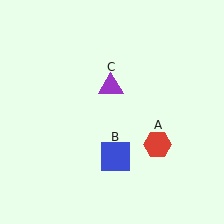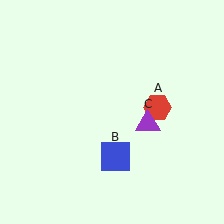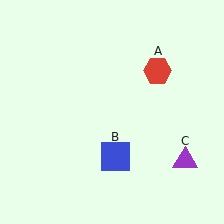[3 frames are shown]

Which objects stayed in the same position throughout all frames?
Blue square (object B) remained stationary.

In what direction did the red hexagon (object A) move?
The red hexagon (object A) moved up.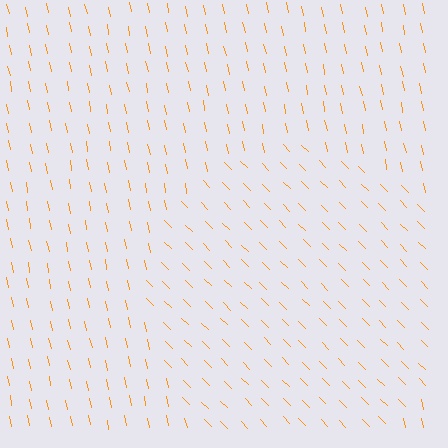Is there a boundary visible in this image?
Yes, there is a texture boundary formed by a change in line orientation.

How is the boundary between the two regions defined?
The boundary is defined purely by a change in line orientation (approximately 32 degrees difference). All lines are the same color and thickness.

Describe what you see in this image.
The image is filled with small orange line segments. A circle region in the image has lines oriented differently from the surrounding lines, creating a visible texture boundary.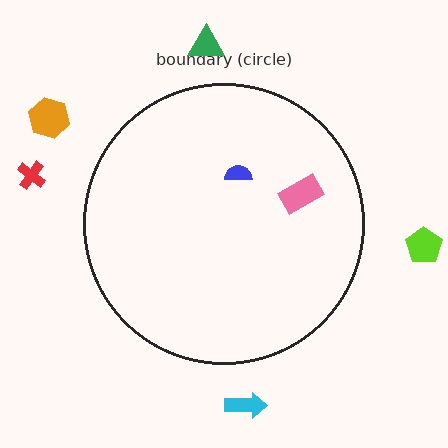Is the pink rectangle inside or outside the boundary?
Inside.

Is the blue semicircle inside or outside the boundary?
Inside.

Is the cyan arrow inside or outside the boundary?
Outside.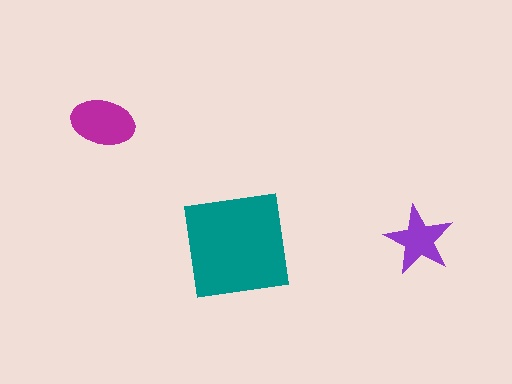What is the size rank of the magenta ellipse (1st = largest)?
2nd.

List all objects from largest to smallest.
The teal square, the magenta ellipse, the purple star.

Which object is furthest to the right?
The purple star is rightmost.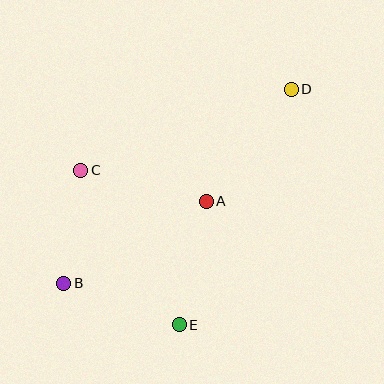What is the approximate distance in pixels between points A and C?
The distance between A and C is approximately 129 pixels.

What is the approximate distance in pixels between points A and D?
The distance between A and D is approximately 140 pixels.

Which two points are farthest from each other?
Points B and D are farthest from each other.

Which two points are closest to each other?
Points B and C are closest to each other.